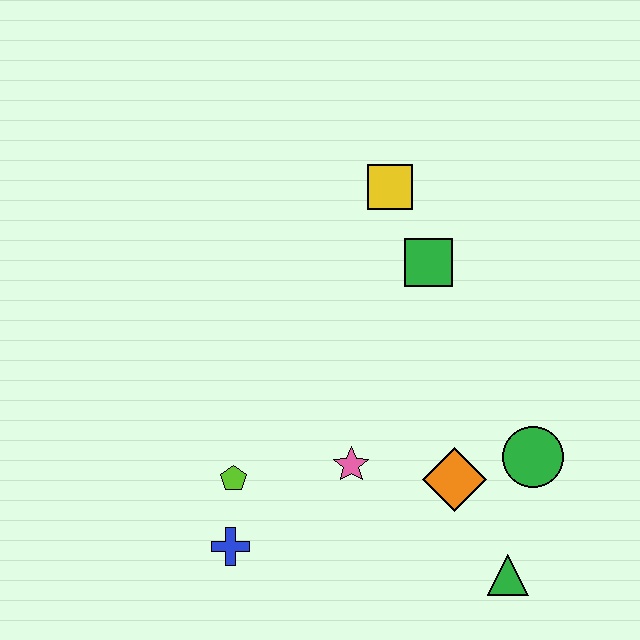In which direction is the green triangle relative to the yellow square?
The green triangle is below the yellow square.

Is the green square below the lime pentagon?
No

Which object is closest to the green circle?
The orange diamond is closest to the green circle.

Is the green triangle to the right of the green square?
Yes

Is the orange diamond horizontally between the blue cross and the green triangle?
Yes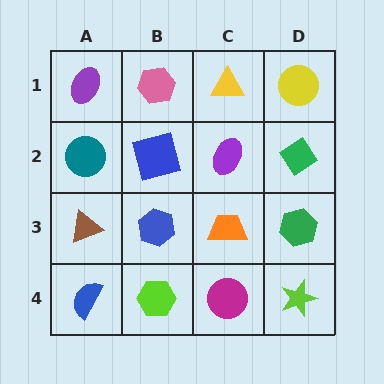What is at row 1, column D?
A yellow circle.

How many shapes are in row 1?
4 shapes.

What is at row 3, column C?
An orange trapezoid.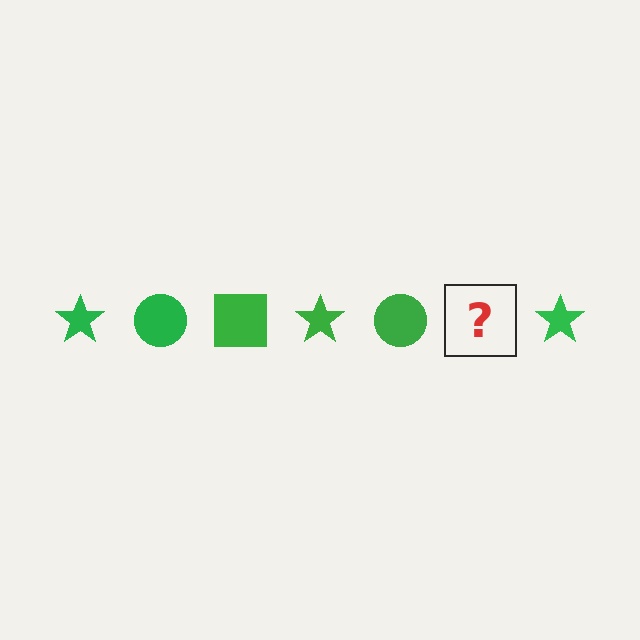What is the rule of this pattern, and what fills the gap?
The rule is that the pattern cycles through star, circle, square shapes in green. The gap should be filled with a green square.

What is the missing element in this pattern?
The missing element is a green square.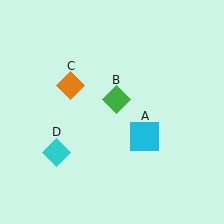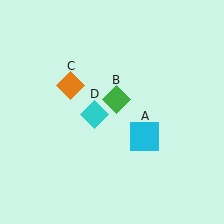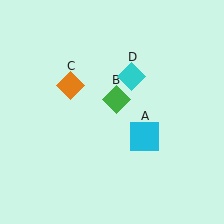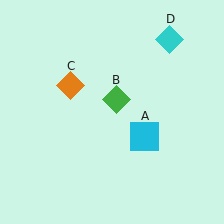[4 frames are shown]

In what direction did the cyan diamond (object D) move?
The cyan diamond (object D) moved up and to the right.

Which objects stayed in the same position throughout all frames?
Cyan square (object A) and green diamond (object B) and orange diamond (object C) remained stationary.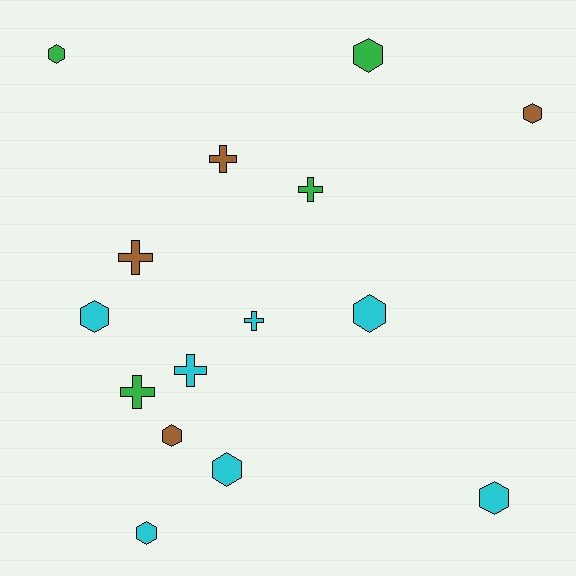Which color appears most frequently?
Cyan, with 7 objects.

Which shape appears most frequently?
Hexagon, with 9 objects.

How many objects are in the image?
There are 15 objects.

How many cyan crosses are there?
There are 2 cyan crosses.